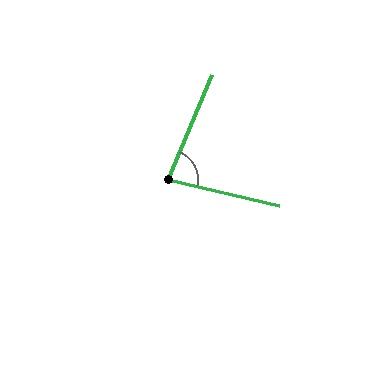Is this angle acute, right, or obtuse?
It is acute.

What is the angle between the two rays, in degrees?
Approximately 81 degrees.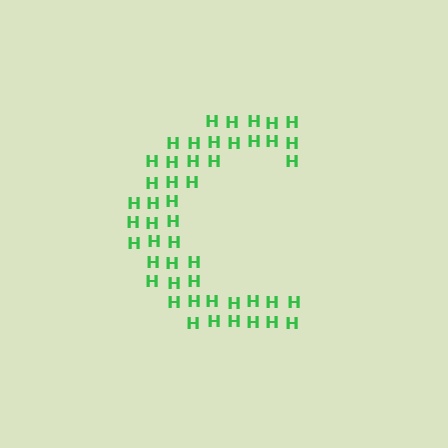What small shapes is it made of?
It is made of small letter H's.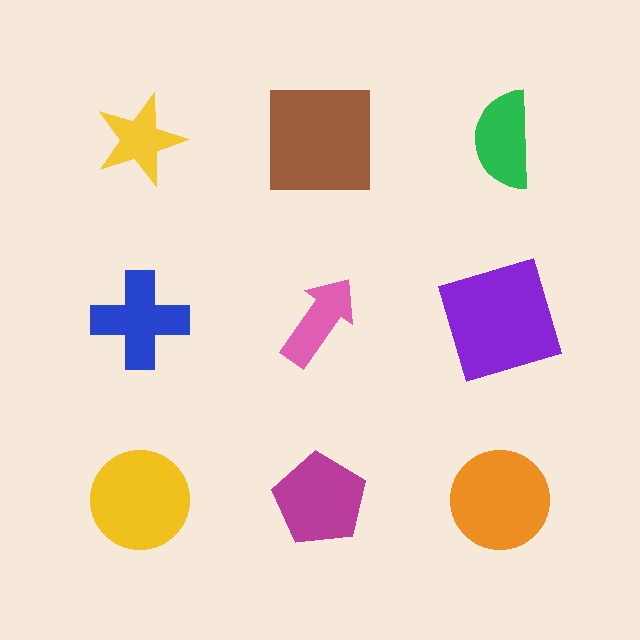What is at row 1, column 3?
A green semicircle.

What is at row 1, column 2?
A brown square.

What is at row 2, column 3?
A purple square.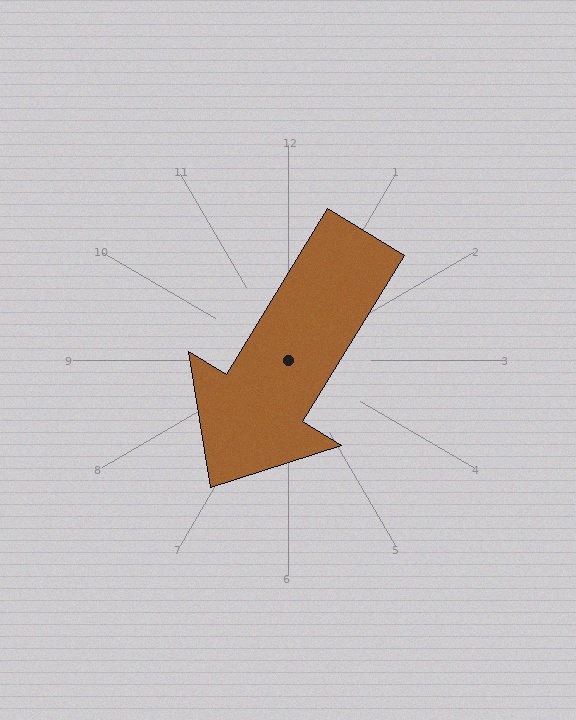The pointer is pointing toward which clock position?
Roughly 7 o'clock.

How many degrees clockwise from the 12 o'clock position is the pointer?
Approximately 211 degrees.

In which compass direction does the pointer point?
Southwest.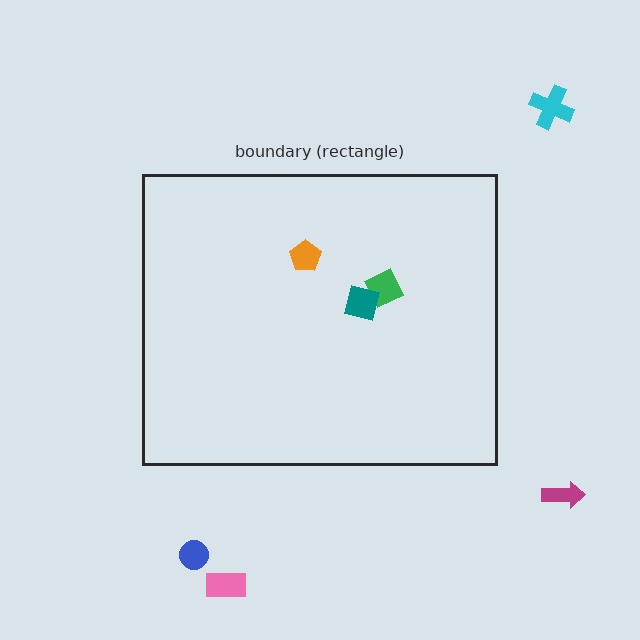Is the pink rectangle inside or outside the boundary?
Outside.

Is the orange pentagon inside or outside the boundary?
Inside.